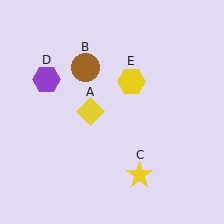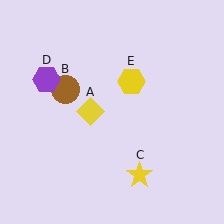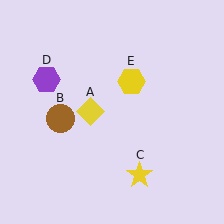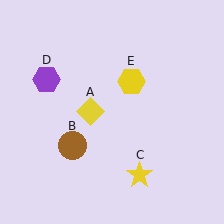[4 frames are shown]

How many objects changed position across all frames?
1 object changed position: brown circle (object B).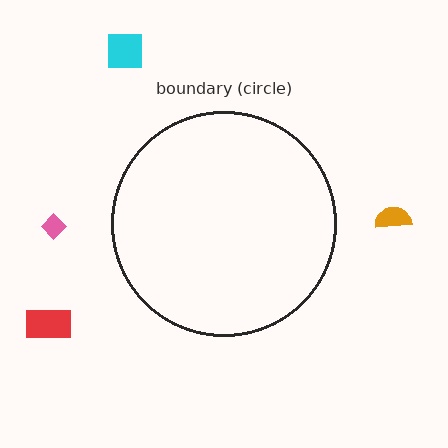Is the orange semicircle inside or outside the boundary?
Outside.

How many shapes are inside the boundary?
0 inside, 4 outside.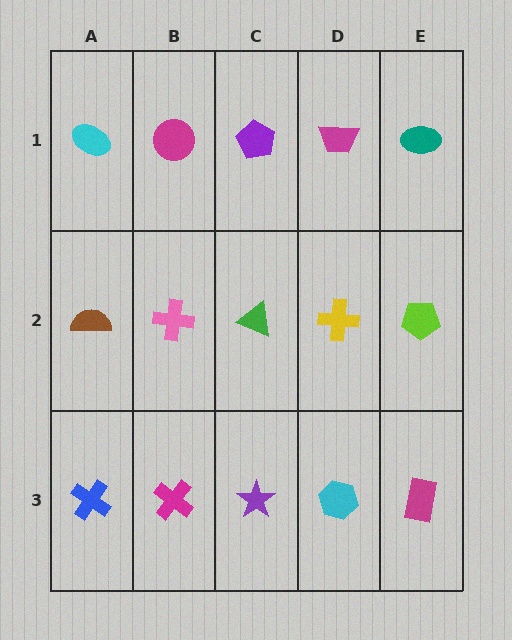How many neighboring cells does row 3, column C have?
3.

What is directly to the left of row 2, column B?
A brown semicircle.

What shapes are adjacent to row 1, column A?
A brown semicircle (row 2, column A), a magenta circle (row 1, column B).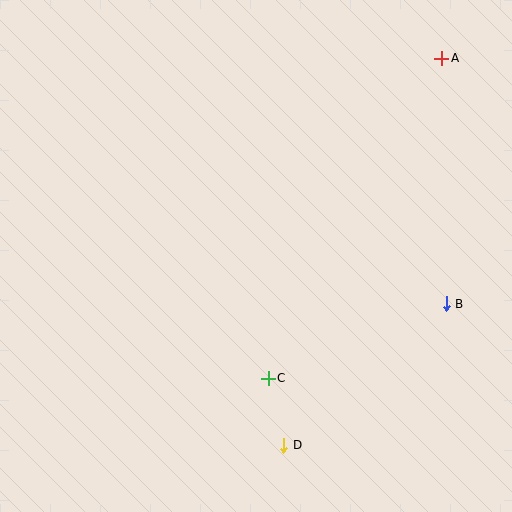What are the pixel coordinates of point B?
Point B is at (446, 304).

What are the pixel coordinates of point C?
Point C is at (268, 378).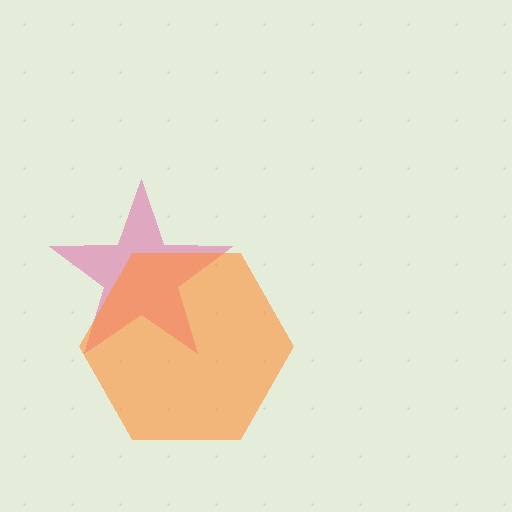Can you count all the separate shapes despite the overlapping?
Yes, there are 2 separate shapes.